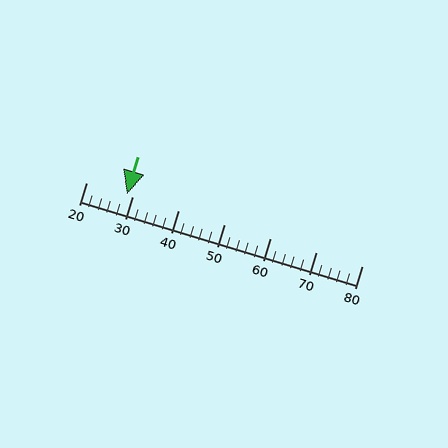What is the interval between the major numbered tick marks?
The major tick marks are spaced 10 units apart.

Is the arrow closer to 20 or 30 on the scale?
The arrow is closer to 30.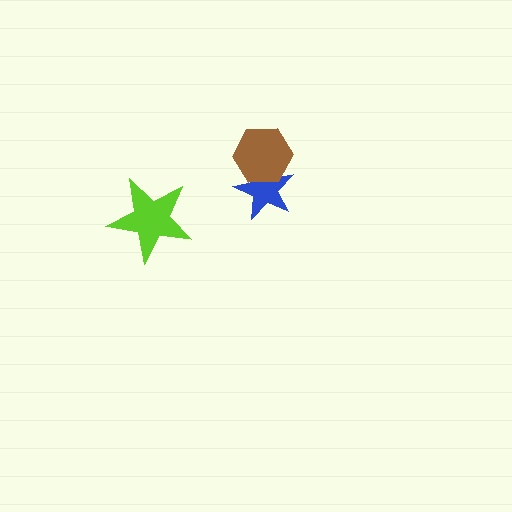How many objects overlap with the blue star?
1 object overlaps with the blue star.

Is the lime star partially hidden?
No, no other shape covers it.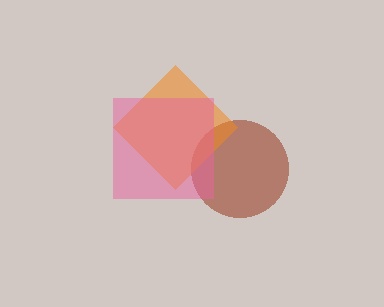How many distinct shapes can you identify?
There are 3 distinct shapes: a brown circle, an orange diamond, a pink square.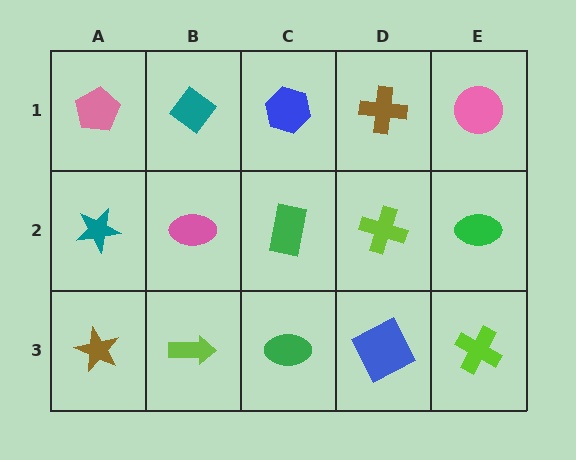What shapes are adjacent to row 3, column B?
A pink ellipse (row 2, column B), a brown star (row 3, column A), a green ellipse (row 3, column C).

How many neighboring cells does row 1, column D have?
3.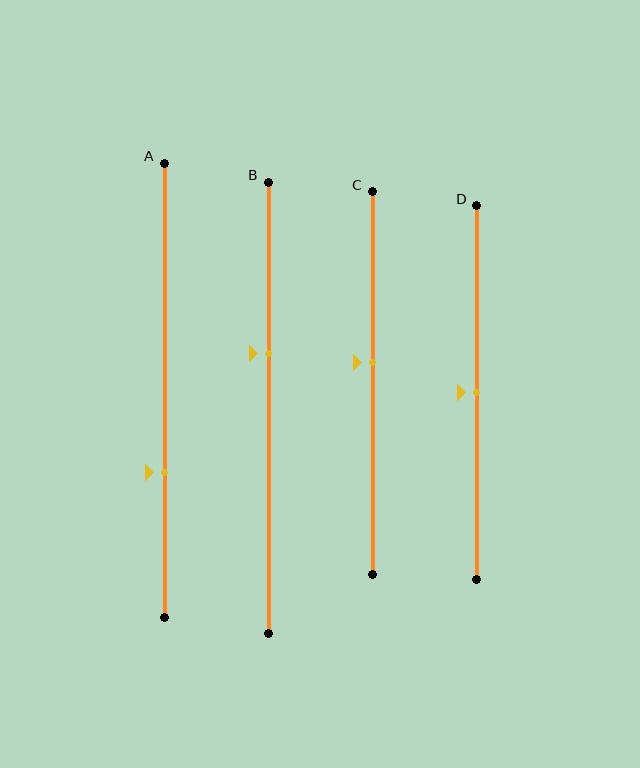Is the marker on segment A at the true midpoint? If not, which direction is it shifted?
No, the marker on segment A is shifted downward by about 18% of the segment length.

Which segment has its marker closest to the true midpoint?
Segment D has its marker closest to the true midpoint.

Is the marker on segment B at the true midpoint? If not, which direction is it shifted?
No, the marker on segment B is shifted upward by about 12% of the segment length.